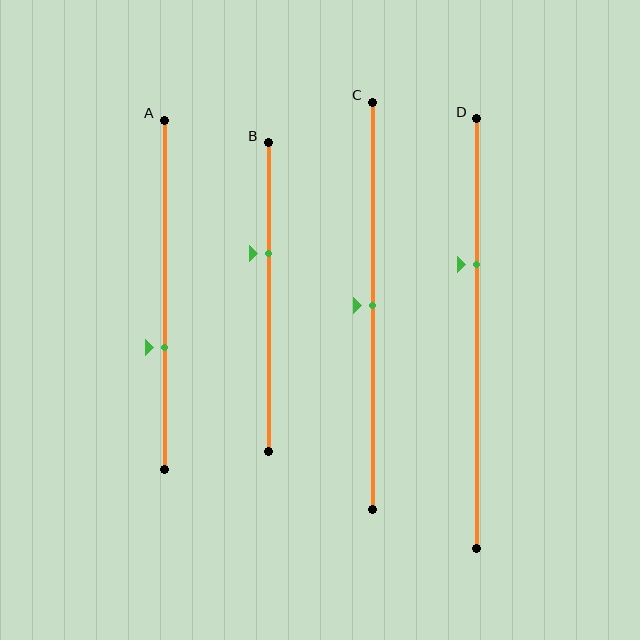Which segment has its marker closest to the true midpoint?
Segment C has its marker closest to the true midpoint.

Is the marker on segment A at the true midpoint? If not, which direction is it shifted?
No, the marker on segment A is shifted downward by about 15% of the segment length.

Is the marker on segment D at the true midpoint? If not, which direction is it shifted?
No, the marker on segment D is shifted upward by about 16% of the segment length.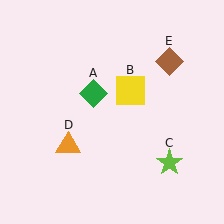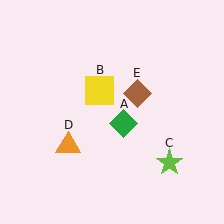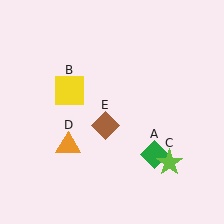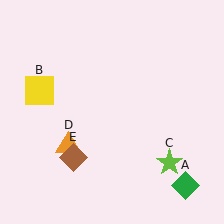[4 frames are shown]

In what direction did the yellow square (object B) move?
The yellow square (object B) moved left.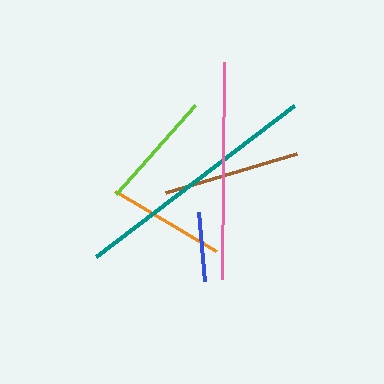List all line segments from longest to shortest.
From longest to shortest: teal, pink, brown, lime, orange, blue.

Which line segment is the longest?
The teal line is the longest at approximately 249 pixels.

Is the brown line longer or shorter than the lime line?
The brown line is longer than the lime line.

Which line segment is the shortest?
The blue line is the shortest at approximately 69 pixels.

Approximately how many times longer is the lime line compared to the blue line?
The lime line is approximately 1.7 times the length of the blue line.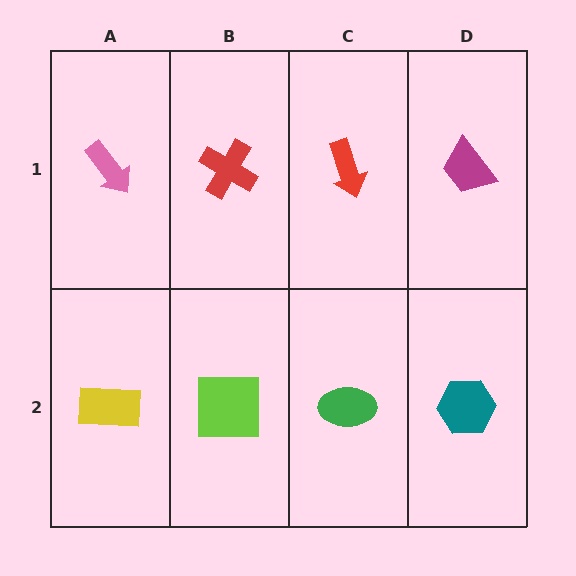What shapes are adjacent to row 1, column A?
A yellow rectangle (row 2, column A), a red cross (row 1, column B).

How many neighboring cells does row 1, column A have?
2.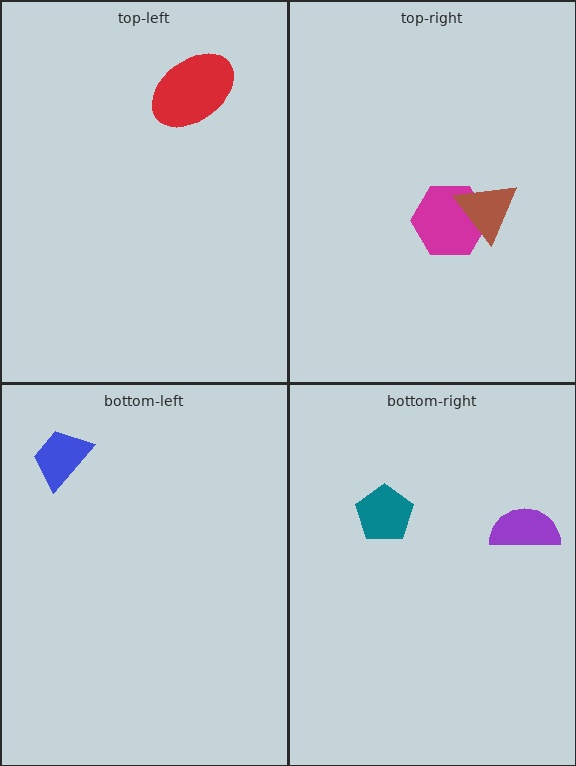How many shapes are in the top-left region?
1.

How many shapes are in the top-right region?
2.